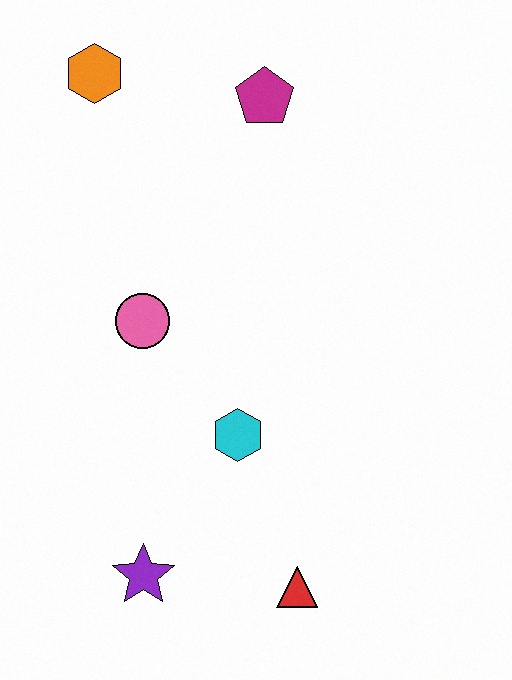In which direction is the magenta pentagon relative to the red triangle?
The magenta pentagon is above the red triangle.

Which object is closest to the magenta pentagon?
The orange hexagon is closest to the magenta pentagon.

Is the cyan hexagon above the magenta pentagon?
No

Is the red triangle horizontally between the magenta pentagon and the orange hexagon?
No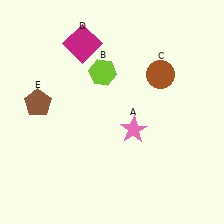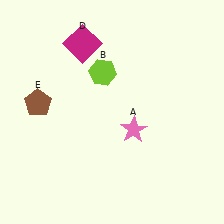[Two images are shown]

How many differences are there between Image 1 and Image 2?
There is 1 difference between the two images.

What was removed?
The brown circle (C) was removed in Image 2.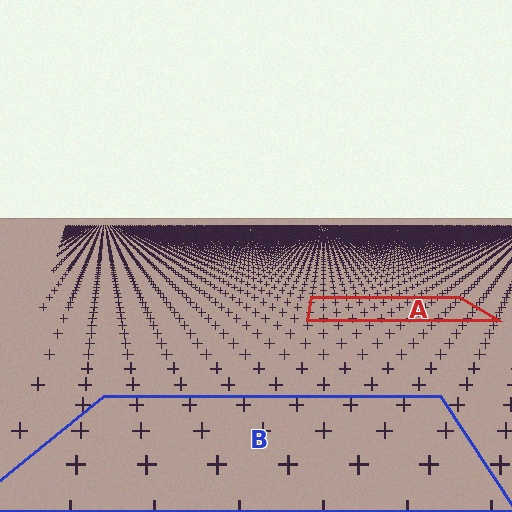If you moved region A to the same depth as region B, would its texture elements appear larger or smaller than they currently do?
They would appear larger. At a closer depth, the same texture elements are projected at a bigger on-screen size.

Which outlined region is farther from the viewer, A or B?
Region A is farther from the viewer — the texture elements inside it appear smaller and more densely packed.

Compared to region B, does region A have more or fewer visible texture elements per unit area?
Region A has more texture elements per unit area — they are packed more densely because it is farther away.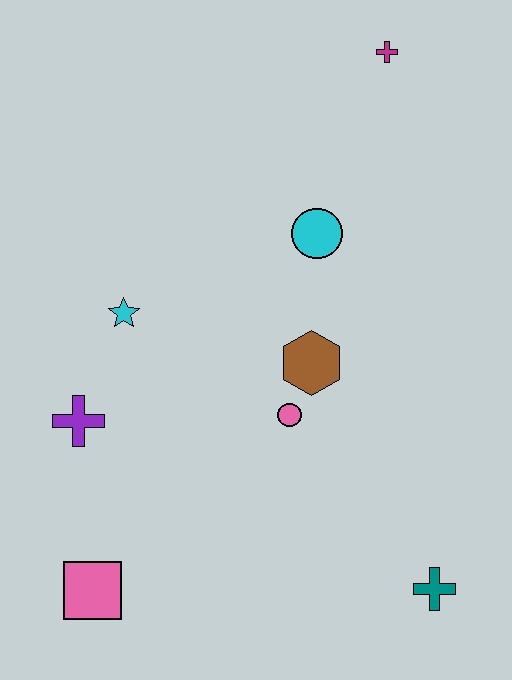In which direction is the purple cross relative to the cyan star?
The purple cross is below the cyan star.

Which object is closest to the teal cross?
The pink circle is closest to the teal cross.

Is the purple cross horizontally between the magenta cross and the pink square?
No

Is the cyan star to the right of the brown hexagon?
No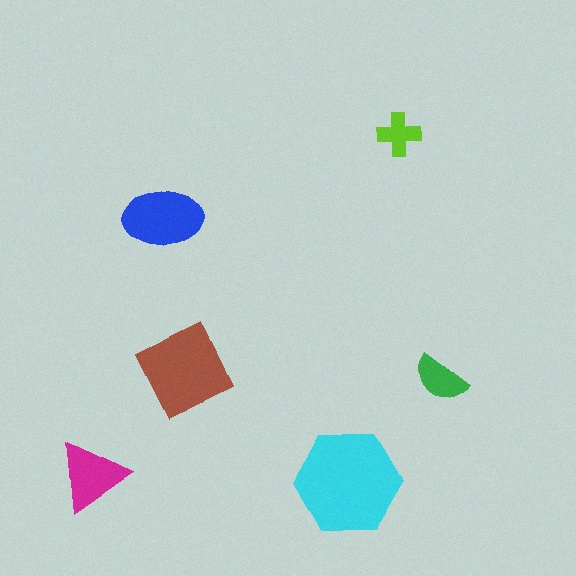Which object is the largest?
The cyan hexagon.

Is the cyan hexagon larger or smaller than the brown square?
Larger.